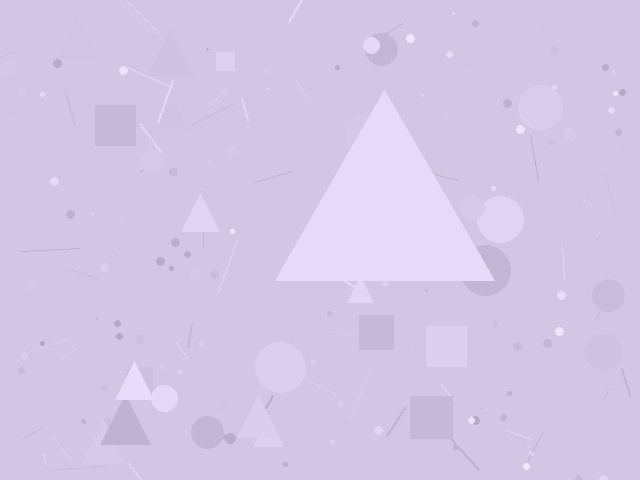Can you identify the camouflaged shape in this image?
The camouflaged shape is a triangle.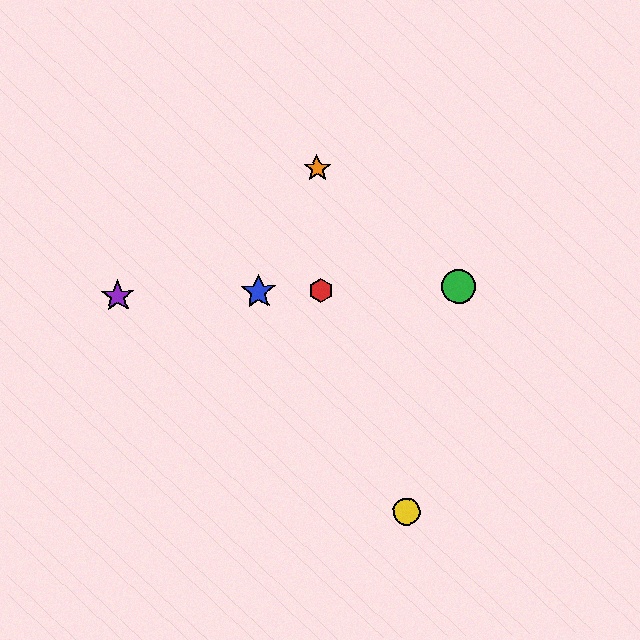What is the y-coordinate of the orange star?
The orange star is at y≈169.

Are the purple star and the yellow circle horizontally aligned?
No, the purple star is at y≈296 and the yellow circle is at y≈512.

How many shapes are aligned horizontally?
4 shapes (the red hexagon, the blue star, the green circle, the purple star) are aligned horizontally.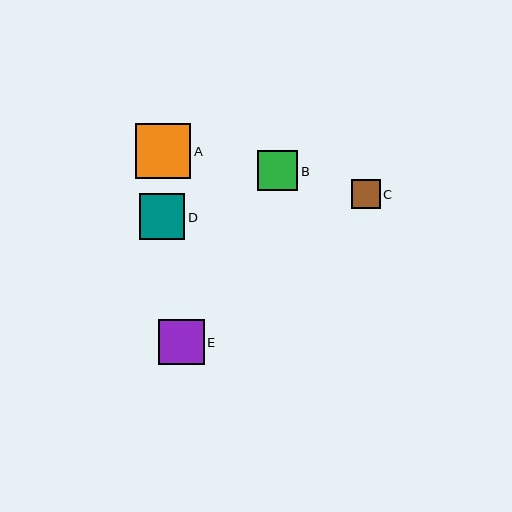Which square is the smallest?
Square C is the smallest with a size of approximately 29 pixels.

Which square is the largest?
Square A is the largest with a size of approximately 55 pixels.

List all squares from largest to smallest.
From largest to smallest: A, E, D, B, C.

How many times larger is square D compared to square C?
Square D is approximately 1.6 times the size of square C.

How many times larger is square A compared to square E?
Square A is approximately 1.2 times the size of square E.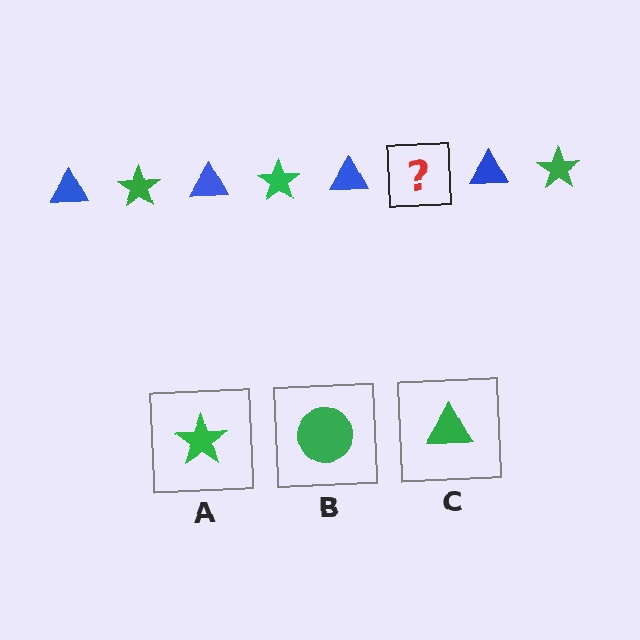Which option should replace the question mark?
Option A.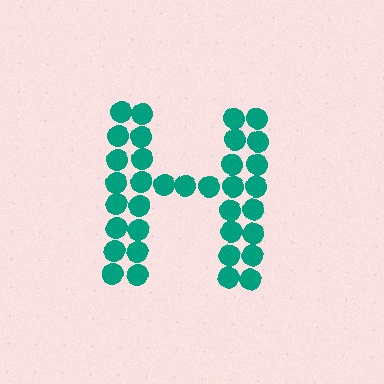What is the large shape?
The large shape is the letter H.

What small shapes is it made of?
It is made of small circles.